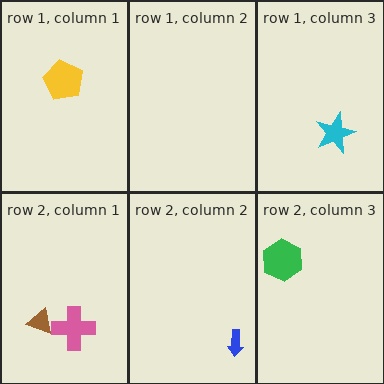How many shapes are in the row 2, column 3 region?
1.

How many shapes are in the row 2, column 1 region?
2.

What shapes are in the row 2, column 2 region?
The blue arrow.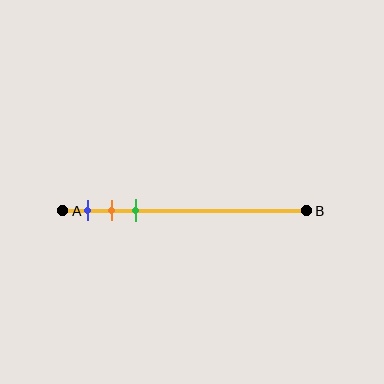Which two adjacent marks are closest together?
The orange and green marks are the closest adjacent pair.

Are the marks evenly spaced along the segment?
Yes, the marks are approximately evenly spaced.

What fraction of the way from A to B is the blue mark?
The blue mark is approximately 10% (0.1) of the way from A to B.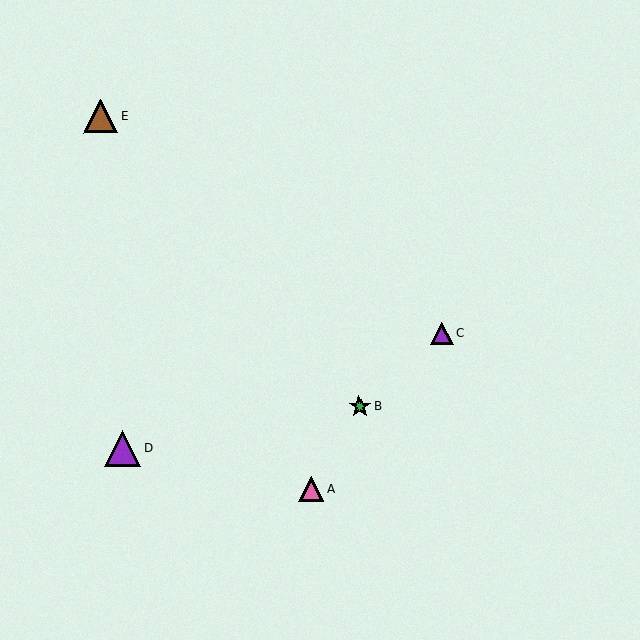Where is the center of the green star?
The center of the green star is at (359, 406).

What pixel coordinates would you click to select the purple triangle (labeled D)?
Click at (122, 449) to select the purple triangle D.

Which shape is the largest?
The purple triangle (labeled D) is the largest.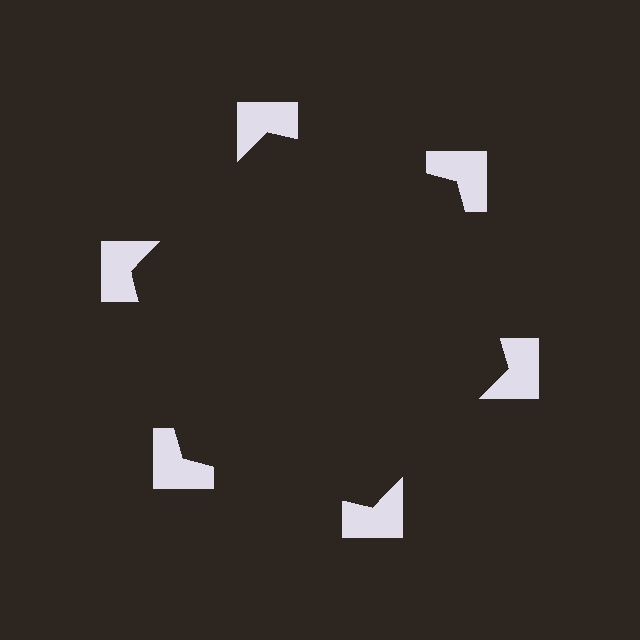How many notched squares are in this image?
There are 6 — one at each vertex of the illusory hexagon.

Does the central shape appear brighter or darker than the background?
It typically appears slightly darker than the background, even though no actual brightness change is drawn.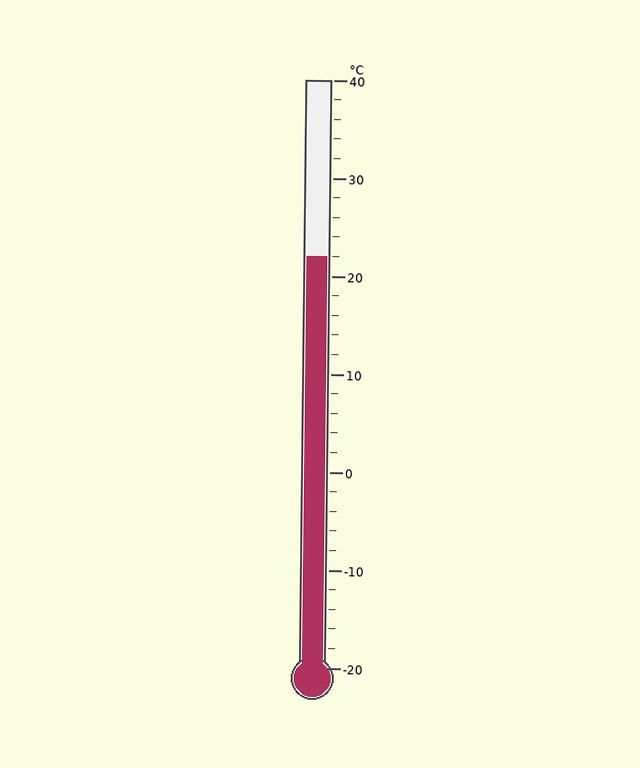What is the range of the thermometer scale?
The thermometer scale ranges from -20°C to 40°C.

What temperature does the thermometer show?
The thermometer shows approximately 22°C.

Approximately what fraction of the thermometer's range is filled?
The thermometer is filled to approximately 70% of its range.